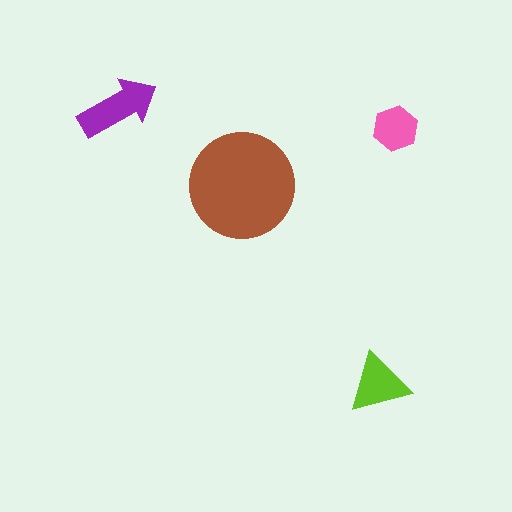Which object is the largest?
The brown circle.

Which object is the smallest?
The pink hexagon.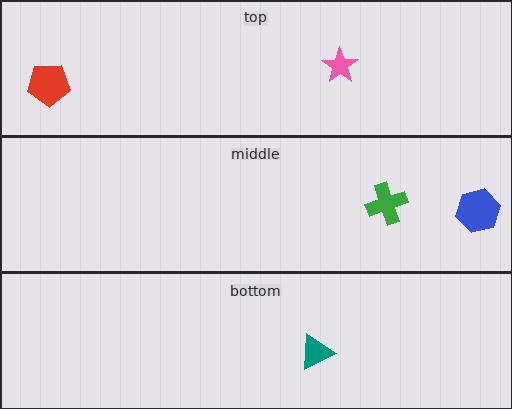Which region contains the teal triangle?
The bottom region.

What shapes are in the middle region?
The blue hexagon, the green cross.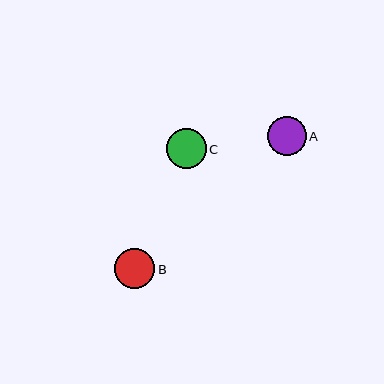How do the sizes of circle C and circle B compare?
Circle C and circle B are approximately the same size.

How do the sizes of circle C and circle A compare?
Circle C and circle A are approximately the same size.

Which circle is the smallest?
Circle A is the smallest with a size of approximately 39 pixels.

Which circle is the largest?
Circle C is the largest with a size of approximately 40 pixels.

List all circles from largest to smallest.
From largest to smallest: C, B, A.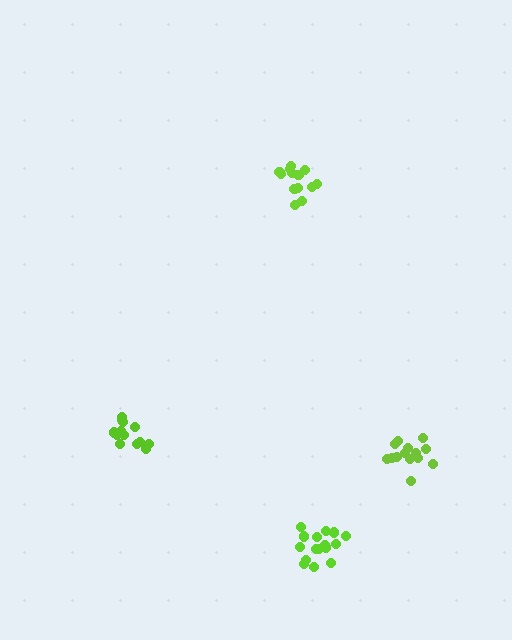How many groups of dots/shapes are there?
There are 4 groups.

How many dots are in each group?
Group 1: 13 dots, Group 2: 13 dots, Group 3: 14 dots, Group 4: 16 dots (56 total).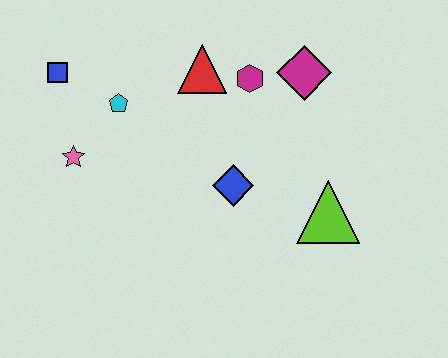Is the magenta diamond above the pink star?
Yes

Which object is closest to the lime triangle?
The blue diamond is closest to the lime triangle.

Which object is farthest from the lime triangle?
The blue square is farthest from the lime triangle.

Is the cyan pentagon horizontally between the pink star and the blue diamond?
Yes